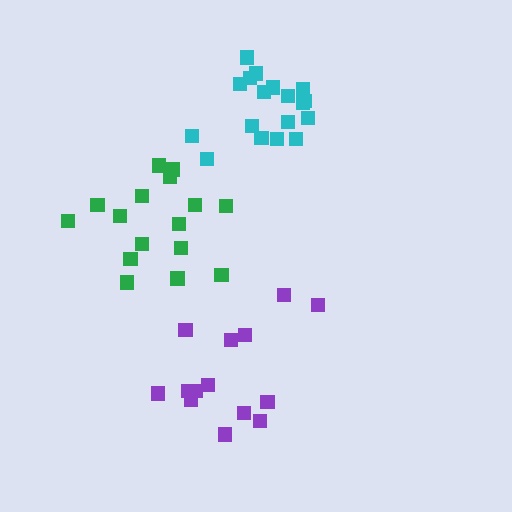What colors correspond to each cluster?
The clusters are colored: cyan, purple, green.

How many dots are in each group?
Group 1: 18 dots, Group 2: 14 dots, Group 3: 16 dots (48 total).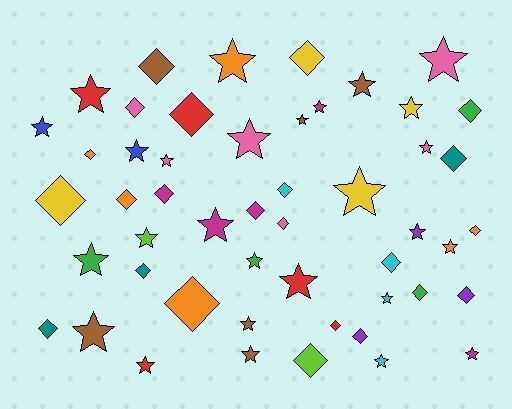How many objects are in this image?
There are 50 objects.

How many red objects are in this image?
There are 5 red objects.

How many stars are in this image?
There are 27 stars.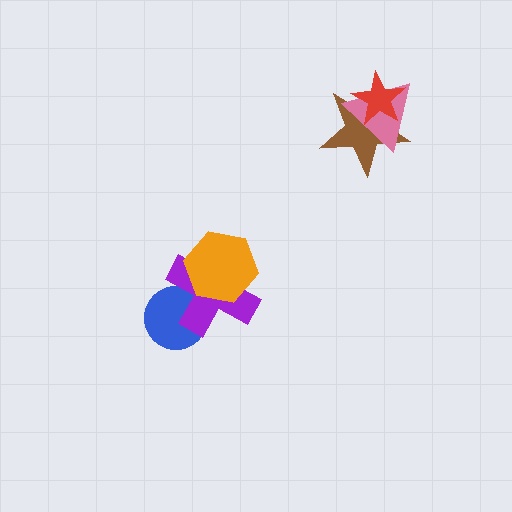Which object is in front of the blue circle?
The purple cross is in front of the blue circle.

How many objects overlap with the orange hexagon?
1 object overlaps with the orange hexagon.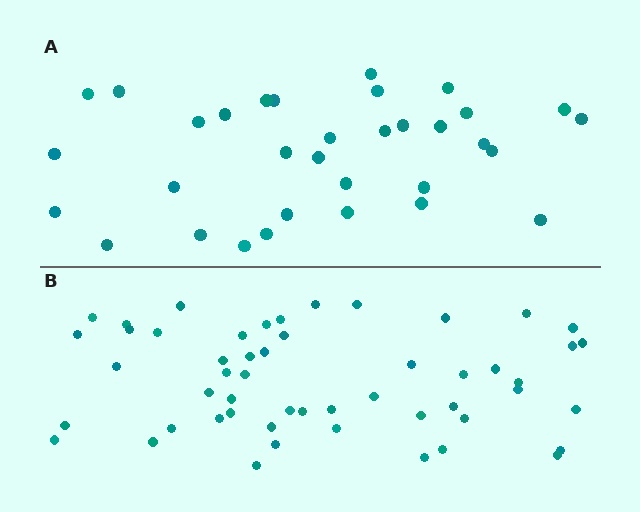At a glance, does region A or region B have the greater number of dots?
Region B (the bottom region) has more dots.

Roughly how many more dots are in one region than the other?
Region B has approximately 20 more dots than region A.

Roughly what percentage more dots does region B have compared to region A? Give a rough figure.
About 60% more.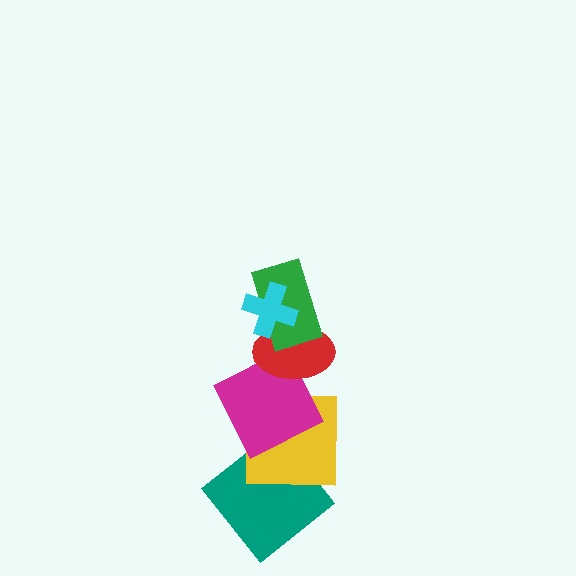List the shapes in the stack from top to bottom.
From top to bottom: the cyan cross, the green rectangle, the red ellipse, the magenta square, the yellow square, the teal diamond.